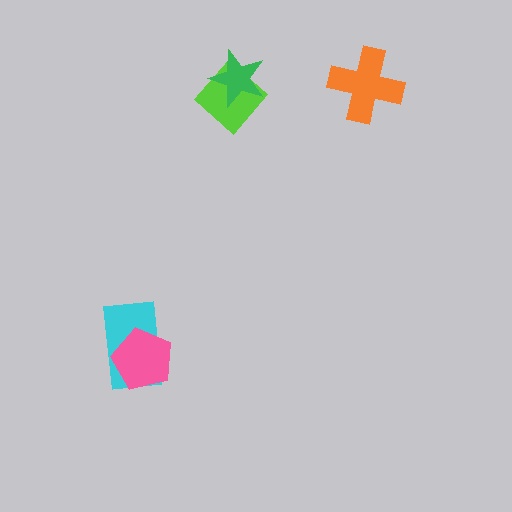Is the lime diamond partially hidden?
Yes, it is partially covered by another shape.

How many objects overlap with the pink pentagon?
1 object overlaps with the pink pentagon.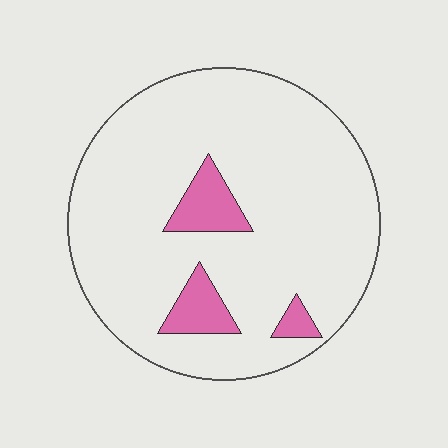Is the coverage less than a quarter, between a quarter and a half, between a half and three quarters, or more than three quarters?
Less than a quarter.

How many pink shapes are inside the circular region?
3.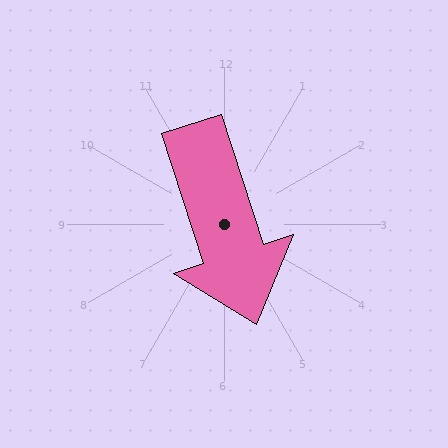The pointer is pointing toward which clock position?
Roughly 5 o'clock.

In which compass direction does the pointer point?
South.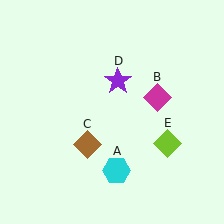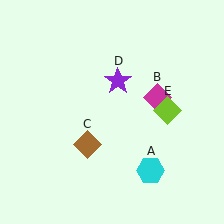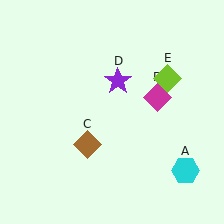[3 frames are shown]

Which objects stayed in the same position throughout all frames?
Magenta diamond (object B) and brown diamond (object C) and purple star (object D) remained stationary.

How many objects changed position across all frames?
2 objects changed position: cyan hexagon (object A), lime diamond (object E).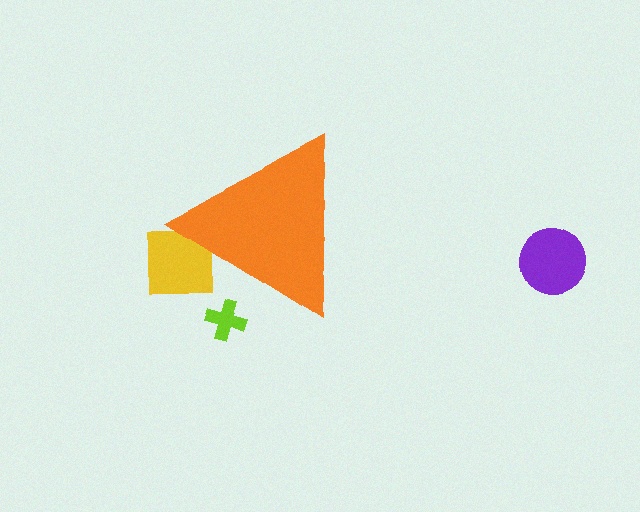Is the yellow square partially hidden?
Yes, the yellow square is partially hidden behind the orange triangle.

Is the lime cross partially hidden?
Yes, the lime cross is partially hidden behind the orange triangle.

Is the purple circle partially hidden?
No, the purple circle is fully visible.